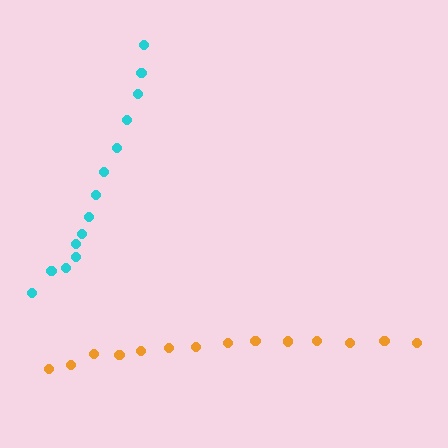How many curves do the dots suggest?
There are 2 distinct paths.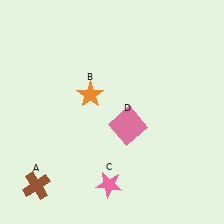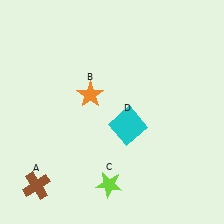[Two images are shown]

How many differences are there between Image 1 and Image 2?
There are 2 differences between the two images.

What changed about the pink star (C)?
In Image 1, C is pink. In Image 2, it changed to lime.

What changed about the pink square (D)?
In Image 1, D is pink. In Image 2, it changed to cyan.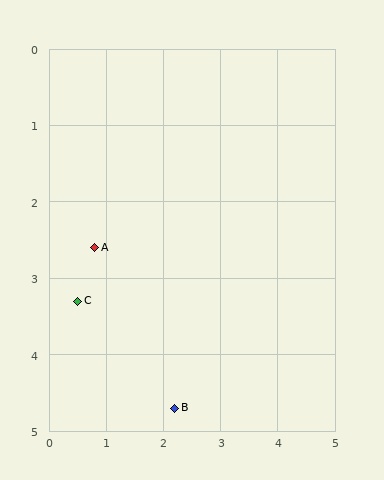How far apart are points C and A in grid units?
Points C and A are about 0.8 grid units apart.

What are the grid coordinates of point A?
Point A is at approximately (0.8, 2.6).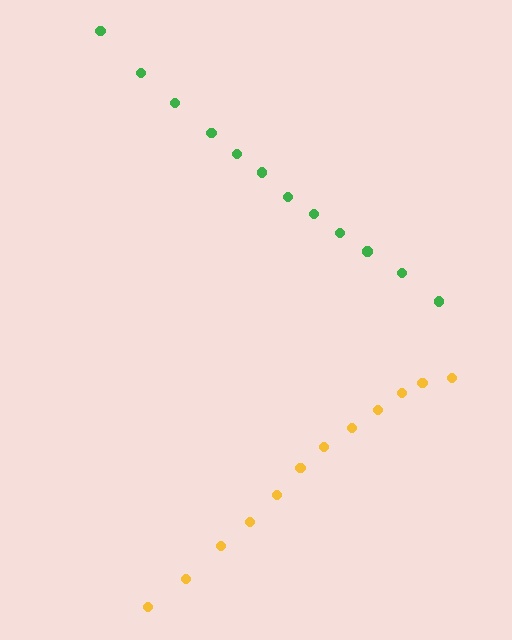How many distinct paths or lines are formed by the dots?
There are 2 distinct paths.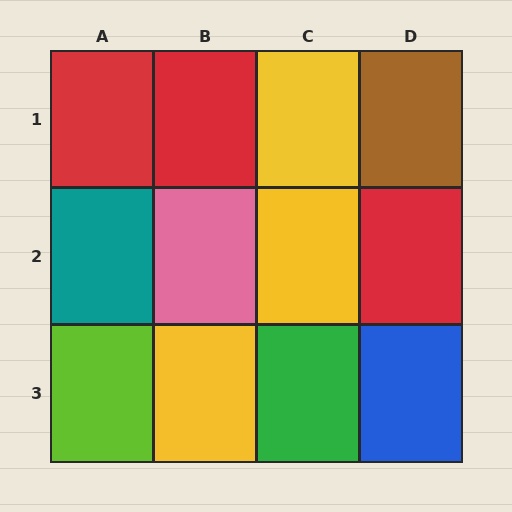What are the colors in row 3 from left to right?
Lime, yellow, green, blue.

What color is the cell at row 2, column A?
Teal.